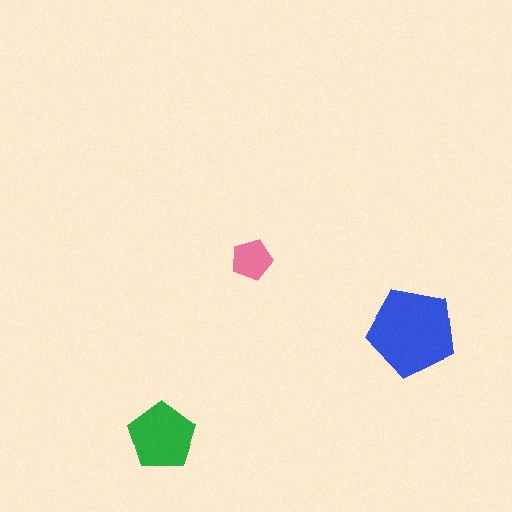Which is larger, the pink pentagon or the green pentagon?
The green one.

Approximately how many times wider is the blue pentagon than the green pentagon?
About 1.5 times wider.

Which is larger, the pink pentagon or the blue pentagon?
The blue one.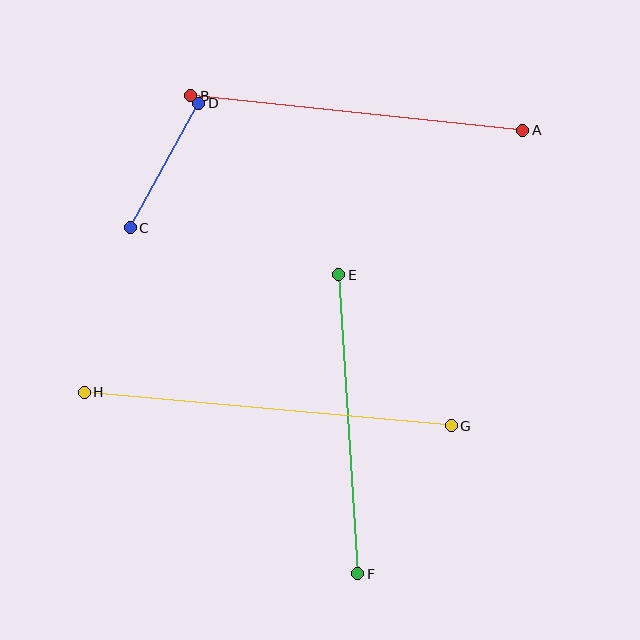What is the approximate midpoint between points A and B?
The midpoint is at approximately (357, 113) pixels.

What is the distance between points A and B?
The distance is approximately 334 pixels.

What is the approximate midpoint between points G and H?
The midpoint is at approximately (268, 409) pixels.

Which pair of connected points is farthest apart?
Points G and H are farthest apart.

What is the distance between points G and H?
The distance is approximately 368 pixels.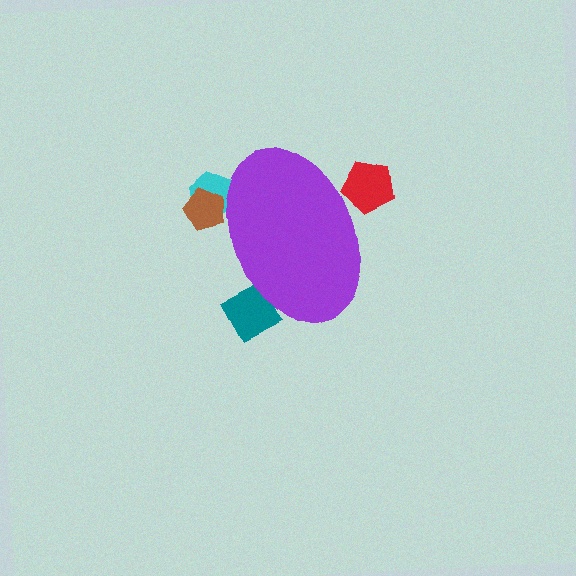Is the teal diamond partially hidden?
Yes, the teal diamond is partially hidden behind the purple ellipse.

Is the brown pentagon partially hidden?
Yes, the brown pentagon is partially hidden behind the purple ellipse.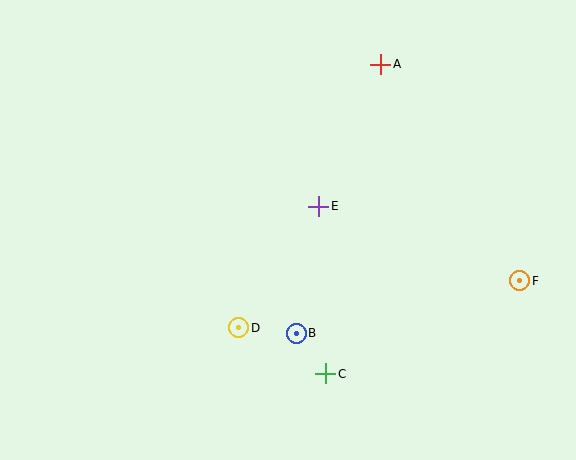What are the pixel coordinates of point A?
Point A is at (381, 64).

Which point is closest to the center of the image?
Point E at (319, 206) is closest to the center.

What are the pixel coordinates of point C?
Point C is at (326, 374).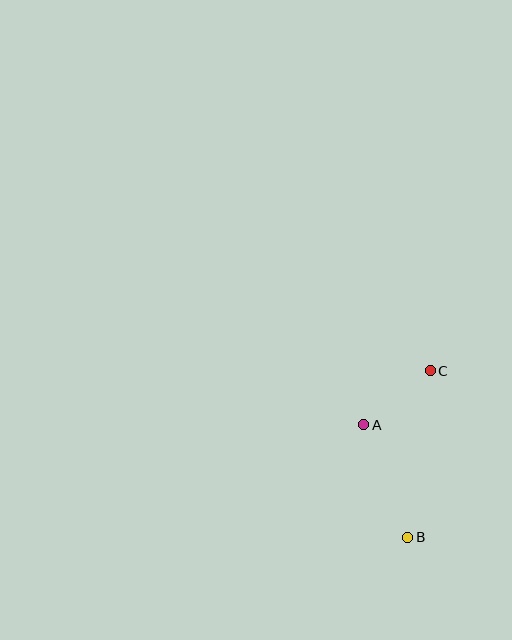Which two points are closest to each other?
Points A and C are closest to each other.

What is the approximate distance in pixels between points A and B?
The distance between A and B is approximately 121 pixels.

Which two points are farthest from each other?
Points B and C are farthest from each other.